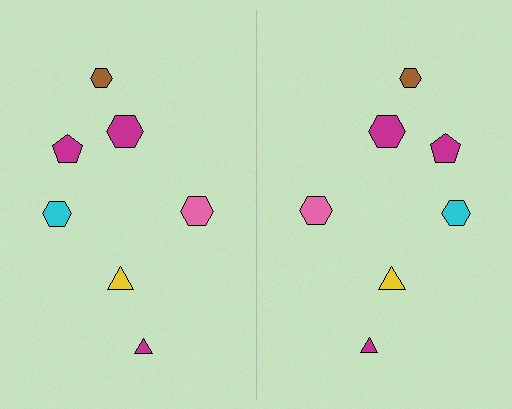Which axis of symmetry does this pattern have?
The pattern has a vertical axis of symmetry running through the center of the image.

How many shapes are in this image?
There are 14 shapes in this image.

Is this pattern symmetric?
Yes, this pattern has bilateral (reflection) symmetry.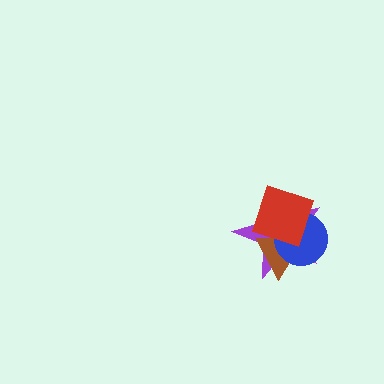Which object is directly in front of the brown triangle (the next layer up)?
The blue circle is directly in front of the brown triangle.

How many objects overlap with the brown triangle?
3 objects overlap with the brown triangle.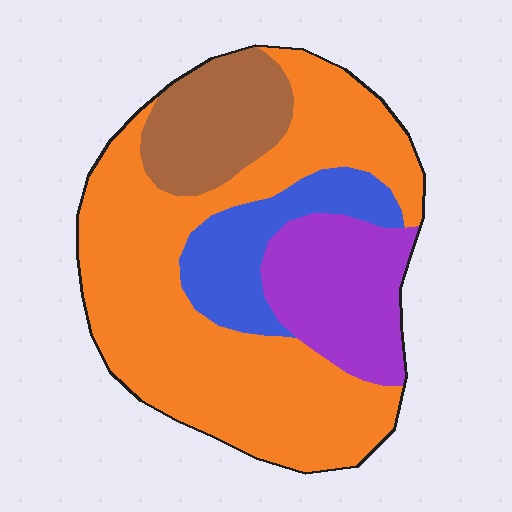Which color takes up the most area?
Orange, at roughly 55%.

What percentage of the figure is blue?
Blue covers about 15% of the figure.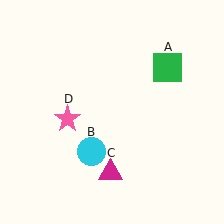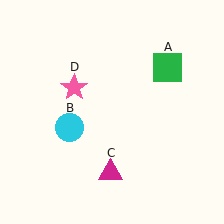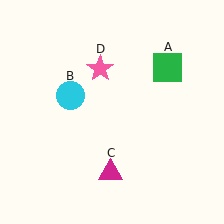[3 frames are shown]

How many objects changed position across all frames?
2 objects changed position: cyan circle (object B), pink star (object D).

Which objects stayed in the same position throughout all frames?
Green square (object A) and magenta triangle (object C) remained stationary.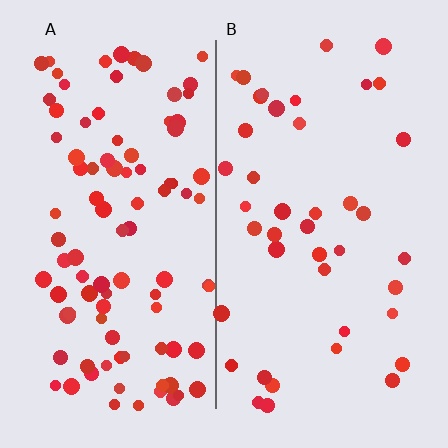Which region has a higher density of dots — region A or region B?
A (the left).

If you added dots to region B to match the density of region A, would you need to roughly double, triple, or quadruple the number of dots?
Approximately double.